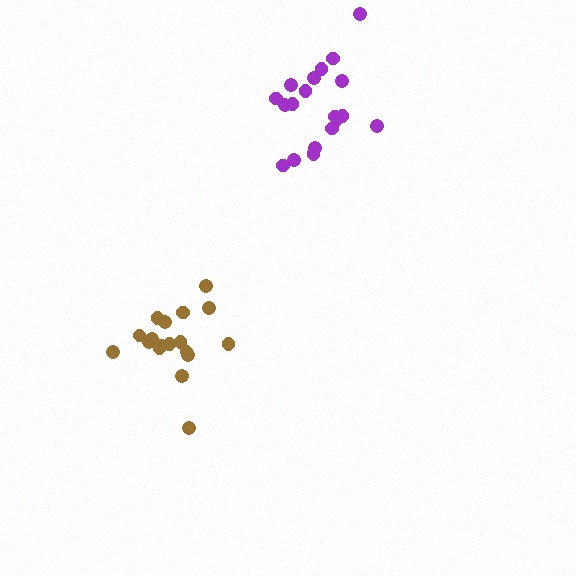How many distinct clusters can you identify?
There are 2 distinct clusters.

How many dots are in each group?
Group 1: 19 dots, Group 2: 18 dots (37 total).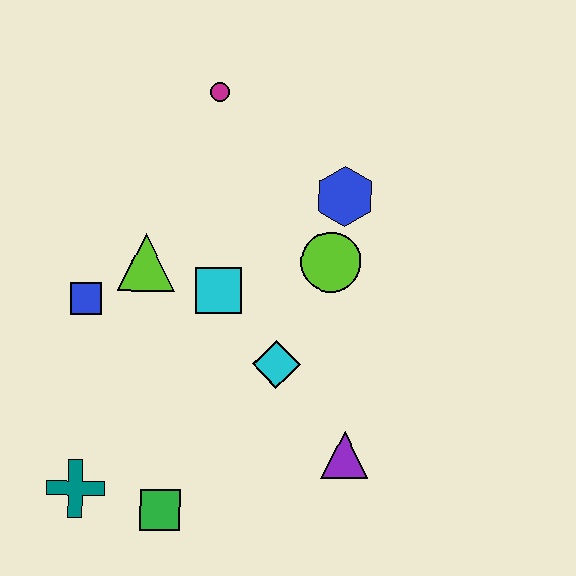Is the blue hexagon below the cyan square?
No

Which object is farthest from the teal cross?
The magenta circle is farthest from the teal cross.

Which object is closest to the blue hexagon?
The lime circle is closest to the blue hexagon.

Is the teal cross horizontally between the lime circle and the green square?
No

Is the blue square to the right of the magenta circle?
No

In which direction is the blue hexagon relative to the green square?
The blue hexagon is above the green square.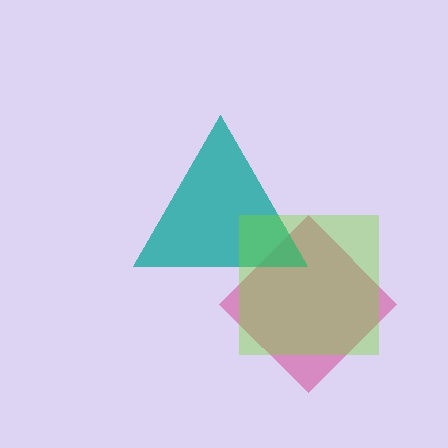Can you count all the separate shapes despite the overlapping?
Yes, there are 3 separate shapes.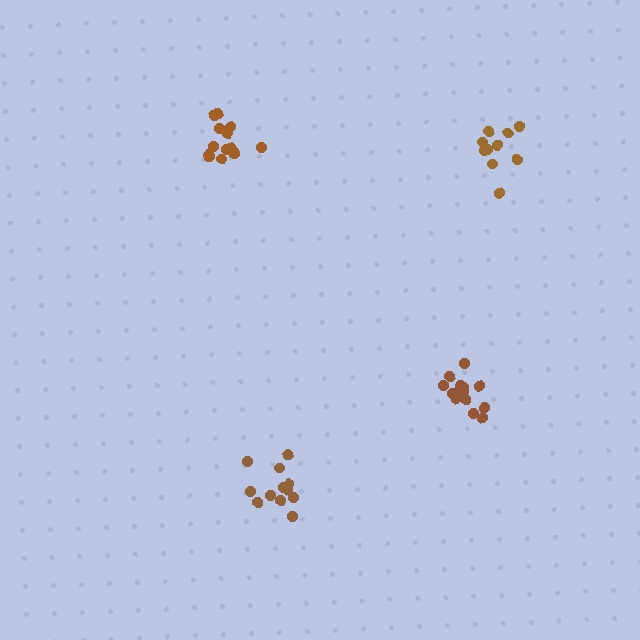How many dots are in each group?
Group 1: 15 dots, Group 2: 10 dots, Group 3: 12 dots, Group 4: 14 dots (51 total).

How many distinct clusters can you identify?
There are 4 distinct clusters.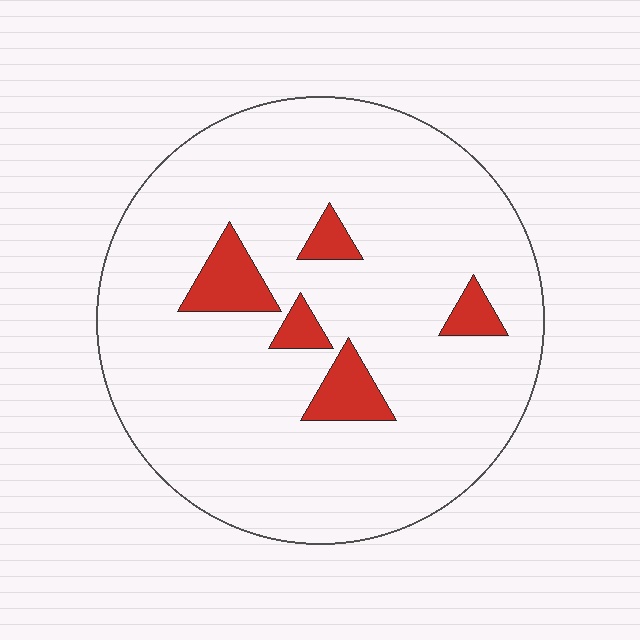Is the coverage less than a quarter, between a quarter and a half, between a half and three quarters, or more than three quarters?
Less than a quarter.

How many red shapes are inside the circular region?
5.